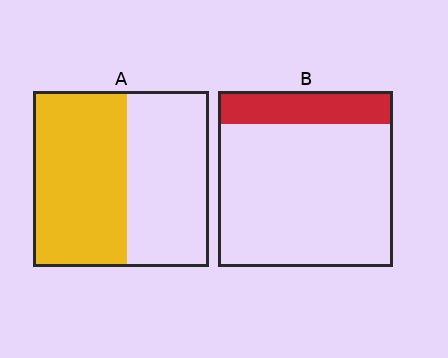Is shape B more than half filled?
No.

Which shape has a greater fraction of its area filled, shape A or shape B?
Shape A.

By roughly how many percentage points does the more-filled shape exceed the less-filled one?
By roughly 35 percentage points (A over B).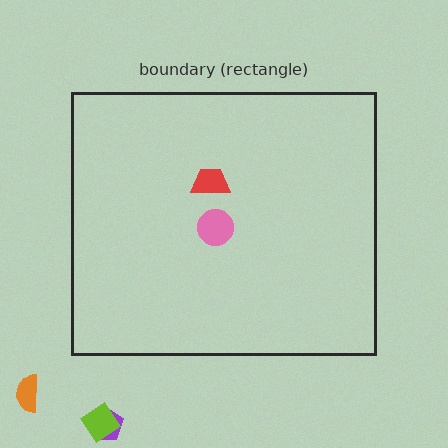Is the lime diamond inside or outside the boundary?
Outside.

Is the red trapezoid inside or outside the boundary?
Inside.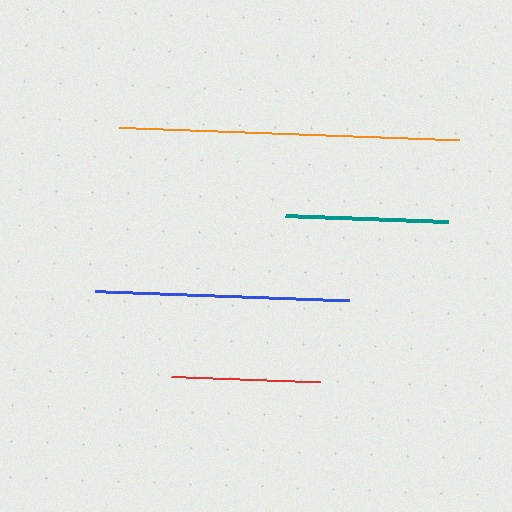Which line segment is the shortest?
The red line is the shortest at approximately 149 pixels.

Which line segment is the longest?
The orange line is the longest at approximately 341 pixels.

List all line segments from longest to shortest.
From longest to shortest: orange, blue, teal, red.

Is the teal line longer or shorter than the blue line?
The blue line is longer than the teal line.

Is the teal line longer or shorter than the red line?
The teal line is longer than the red line.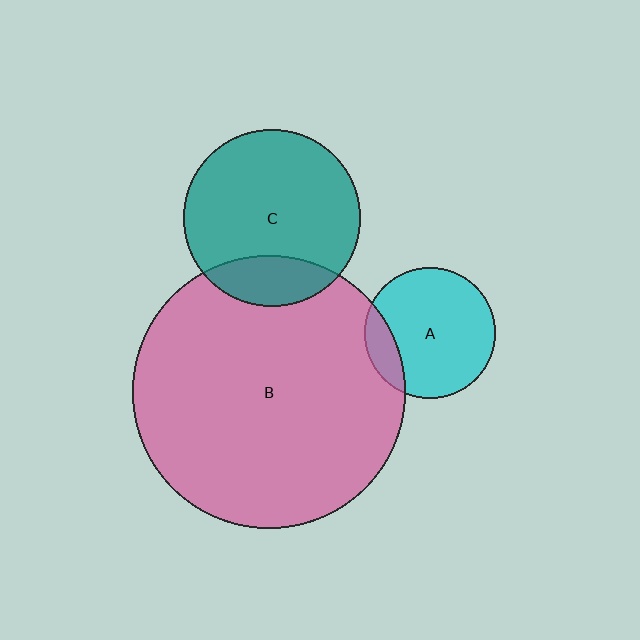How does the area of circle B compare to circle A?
Approximately 4.3 times.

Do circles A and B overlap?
Yes.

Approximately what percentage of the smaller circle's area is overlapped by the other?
Approximately 15%.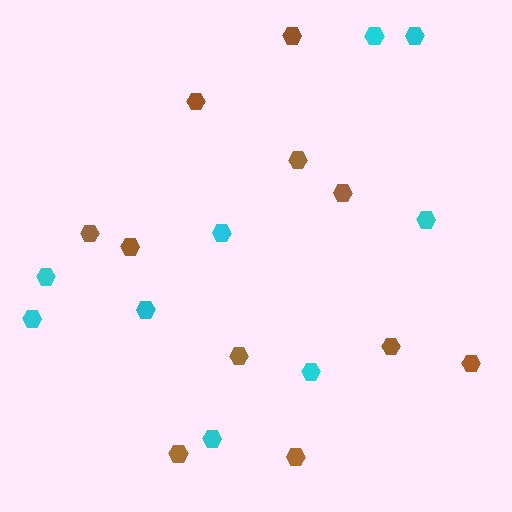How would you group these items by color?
There are 2 groups: one group of brown hexagons (11) and one group of cyan hexagons (9).